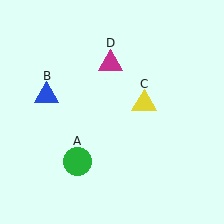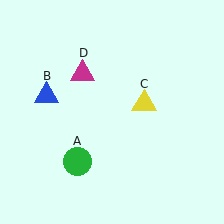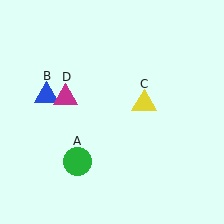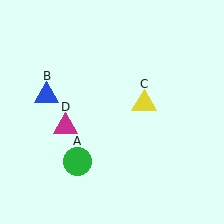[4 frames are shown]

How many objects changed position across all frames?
1 object changed position: magenta triangle (object D).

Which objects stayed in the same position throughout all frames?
Green circle (object A) and blue triangle (object B) and yellow triangle (object C) remained stationary.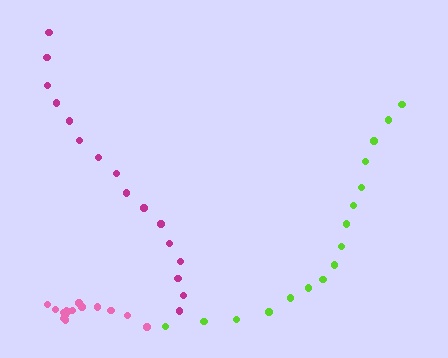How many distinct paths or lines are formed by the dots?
There are 3 distinct paths.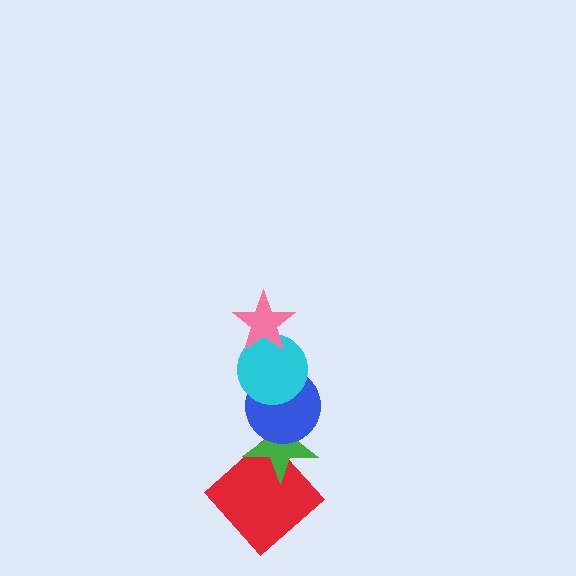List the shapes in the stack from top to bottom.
From top to bottom: the pink star, the cyan circle, the blue circle, the green star, the red diamond.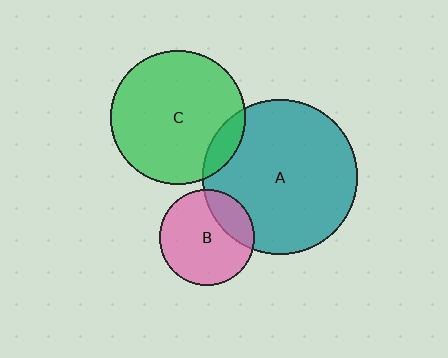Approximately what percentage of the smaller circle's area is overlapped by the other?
Approximately 10%.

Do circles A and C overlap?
Yes.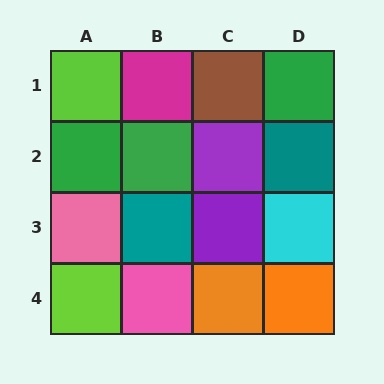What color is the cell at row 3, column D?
Cyan.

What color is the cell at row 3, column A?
Pink.